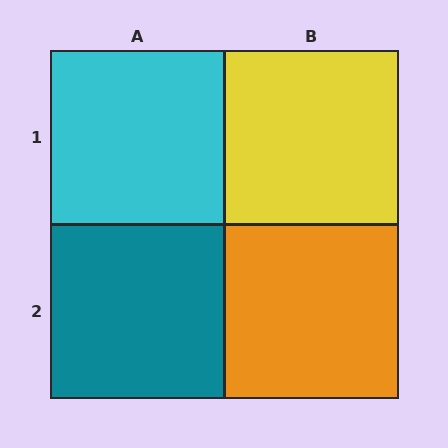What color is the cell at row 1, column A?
Cyan.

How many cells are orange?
1 cell is orange.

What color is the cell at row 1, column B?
Yellow.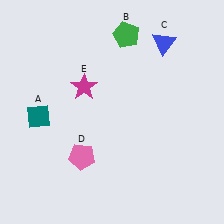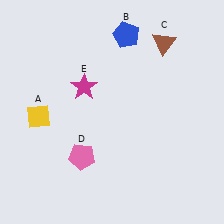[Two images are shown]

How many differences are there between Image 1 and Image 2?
There are 3 differences between the two images.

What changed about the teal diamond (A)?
In Image 1, A is teal. In Image 2, it changed to yellow.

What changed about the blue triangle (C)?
In Image 1, C is blue. In Image 2, it changed to brown.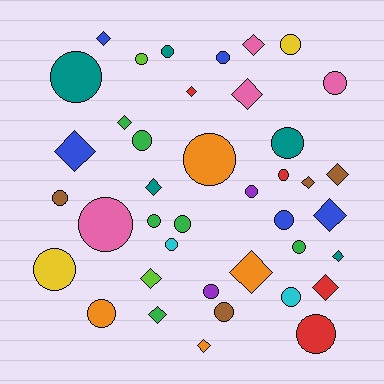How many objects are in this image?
There are 40 objects.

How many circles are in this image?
There are 24 circles.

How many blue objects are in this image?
There are 5 blue objects.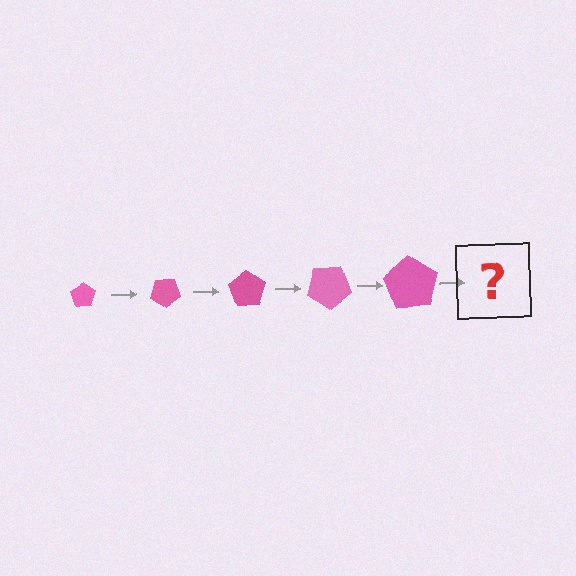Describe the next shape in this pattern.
It should be a pentagon, larger than the previous one and rotated 175 degrees from the start.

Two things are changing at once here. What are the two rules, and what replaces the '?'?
The two rules are that the pentagon grows larger each step and it rotates 35 degrees each step. The '?' should be a pentagon, larger than the previous one and rotated 175 degrees from the start.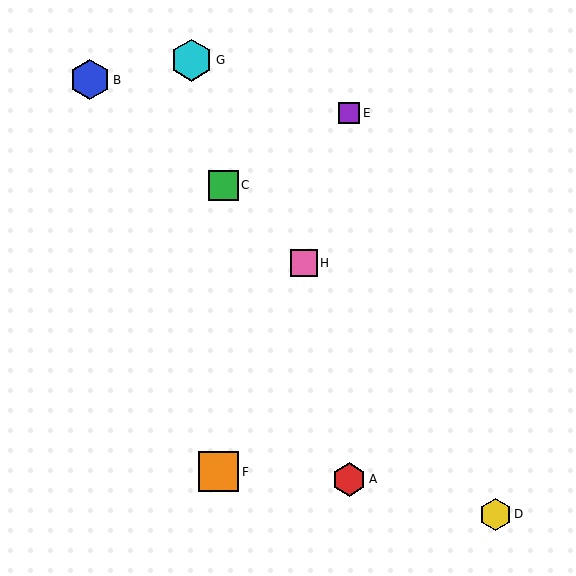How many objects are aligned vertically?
2 objects (A, E) are aligned vertically.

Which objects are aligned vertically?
Objects A, E are aligned vertically.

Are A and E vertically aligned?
Yes, both are at x≈349.